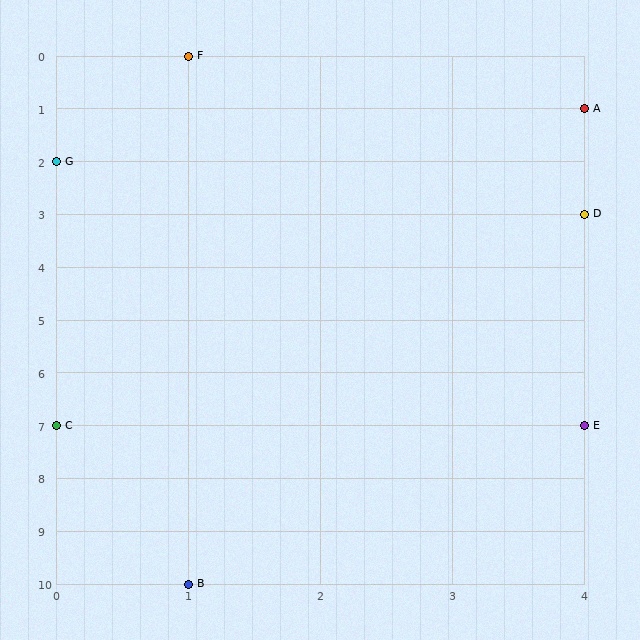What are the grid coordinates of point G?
Point G is at grid coordinates (0, 2).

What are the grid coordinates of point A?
Point A is at grid coordinates (4, 1).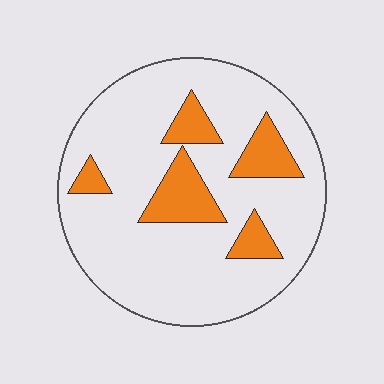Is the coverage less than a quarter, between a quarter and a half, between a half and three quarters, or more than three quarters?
Less than a quarter.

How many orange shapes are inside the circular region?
5.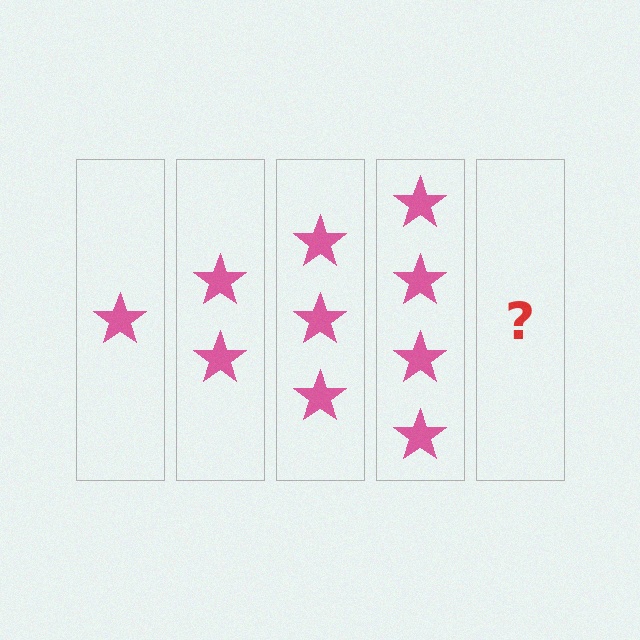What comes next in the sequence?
The next element should be 5 stars.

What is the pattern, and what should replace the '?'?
The pattern is that each step adds one more star. The '?' should be 5 stars.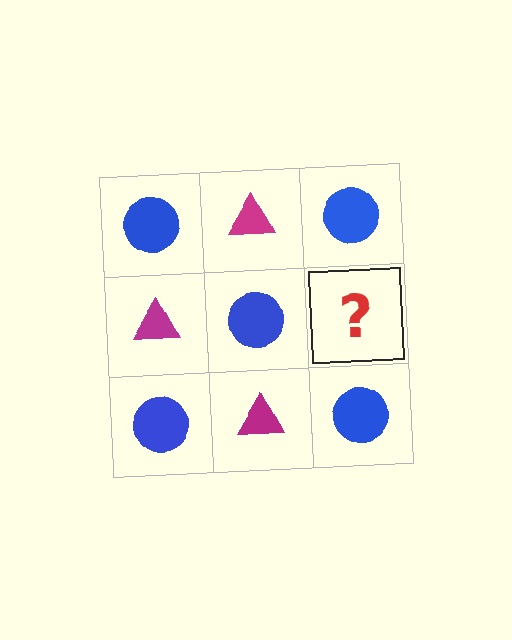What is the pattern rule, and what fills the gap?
The rule is that it alternates blue circle and magenta triangle in a checkerboard pattern. The gap should be filled with a magenta triangle.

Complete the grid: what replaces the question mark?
The question mark should be replaced with a magenta triangle.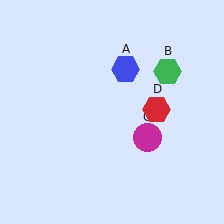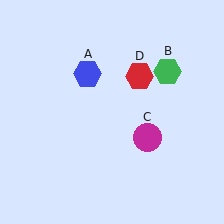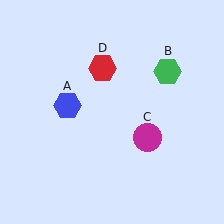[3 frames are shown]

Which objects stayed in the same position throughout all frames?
Green hexagon (object B) and magenta circle (object C) remained stationary.